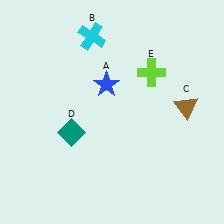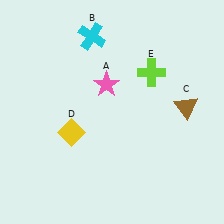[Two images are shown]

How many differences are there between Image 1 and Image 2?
There are 2 differences between the two images.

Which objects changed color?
A changed from blue to pink. D changed from teal to yellow.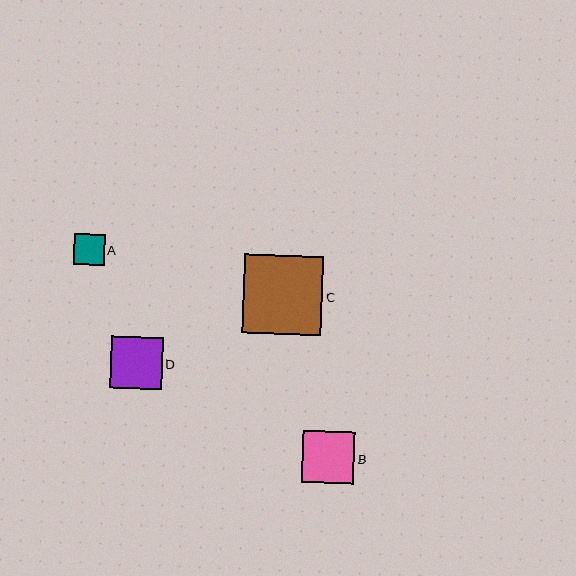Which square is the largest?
Square C is the largest with a size of approximately 80 pixels.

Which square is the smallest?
Square A is the smallest with a size of approximately 31 pixels.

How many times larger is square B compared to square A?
Square B is approximately 1.7 times the size of square A.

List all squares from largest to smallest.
From largest to smallest: C, B, D, A.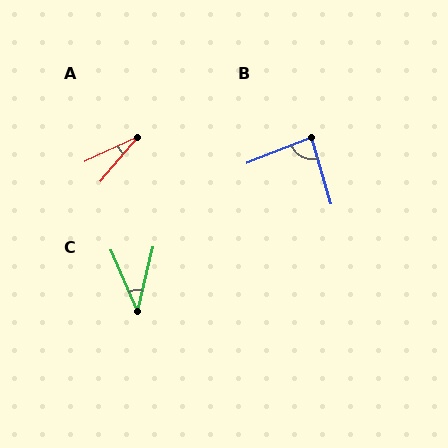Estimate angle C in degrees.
Approximately 37 degrees.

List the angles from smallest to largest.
A (25°), C (37°), B (85°).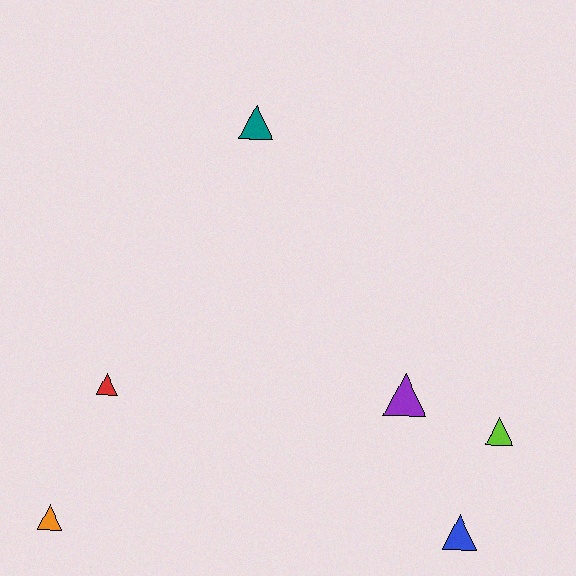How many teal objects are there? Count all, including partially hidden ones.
There is 1 teal object.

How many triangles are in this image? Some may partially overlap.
There are 6 triangles.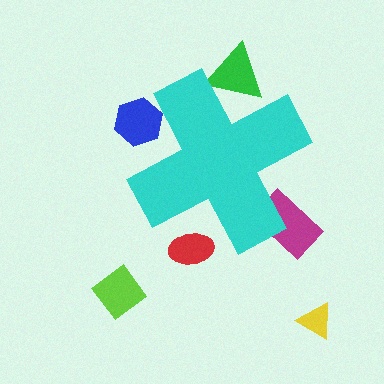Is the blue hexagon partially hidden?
Yes, the blue hexagon is partially hidden behind the cyan cross.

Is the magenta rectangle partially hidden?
Yes, the magenta rectangle is partially hidden behind the cyan cross.